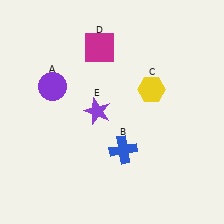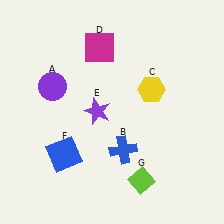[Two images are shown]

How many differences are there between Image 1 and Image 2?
There are 2 differences between the two images.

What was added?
A blue square (F), a lime diamond (G) were added in Image 2.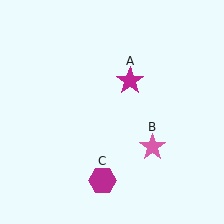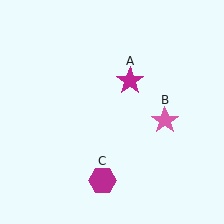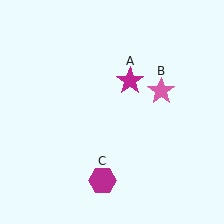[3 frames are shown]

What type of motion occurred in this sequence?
The pink star (object B) rotated counterclockwise around the center of the scene.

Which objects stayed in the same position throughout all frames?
Magenta star (object A) and magenta hexagon (object C) remained stationary.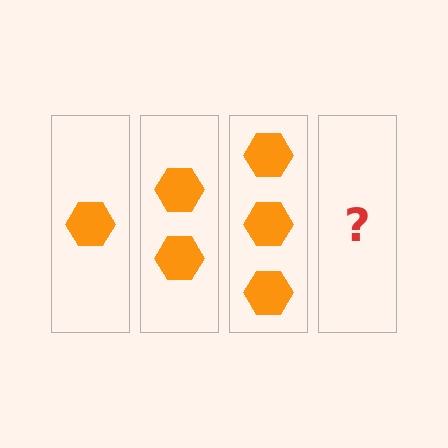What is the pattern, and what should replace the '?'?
The pattern is that each step adds one more hexagon. The '?' should be 4 hexagons.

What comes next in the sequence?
The next element should be 4 hexagons.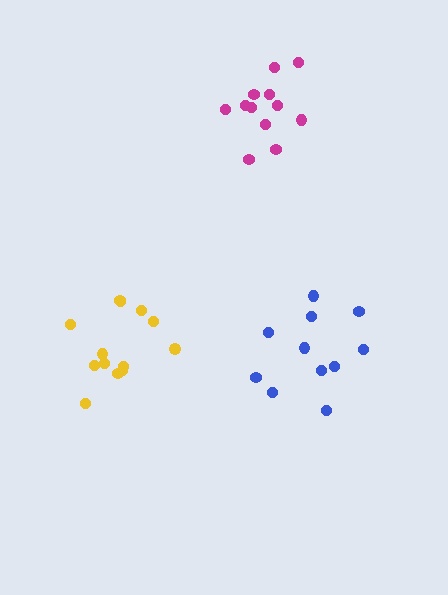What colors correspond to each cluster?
The clusters are colored: yellow, magenta, blue.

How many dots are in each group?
Group 1: 13 dots, Group 2: 12 dots, Group 3: 11 dots (36 total).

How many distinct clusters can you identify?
There are 3 distinct clusters.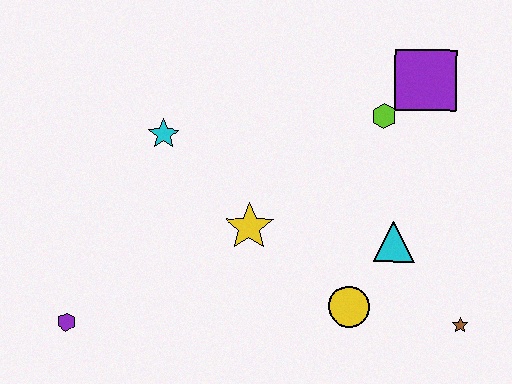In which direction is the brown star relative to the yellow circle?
The brown star is to the right of the yellow circle.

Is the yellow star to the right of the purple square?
No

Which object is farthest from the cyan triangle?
The purple hexagon is farthest from the cyan triangle.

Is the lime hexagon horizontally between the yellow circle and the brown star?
Yes